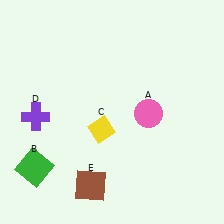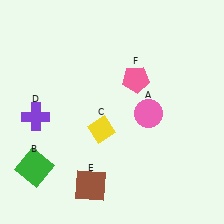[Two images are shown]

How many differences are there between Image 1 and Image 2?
There is 1 difference between the two images.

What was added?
A pink pentagon (F) was added in Image 2.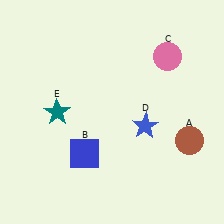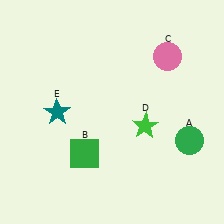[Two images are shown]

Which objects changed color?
A changed from brown to green. B changed from blue to green. D changed from blue to green.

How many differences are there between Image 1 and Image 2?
There are 3 differences between the two images.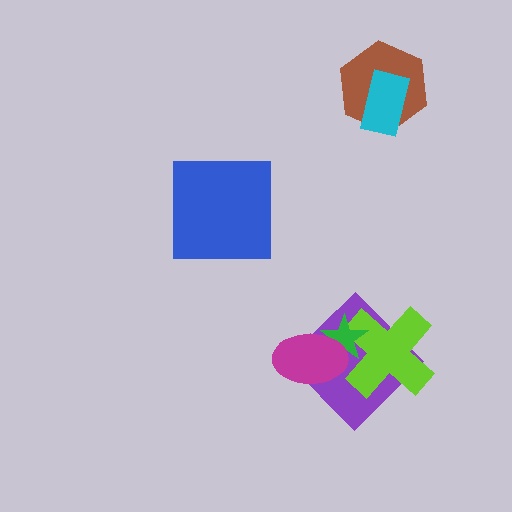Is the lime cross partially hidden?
Yes, it is partially covered by another shape.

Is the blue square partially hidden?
No, no other shape covers it.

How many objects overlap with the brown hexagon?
1 object overlaps with the brown hexagon.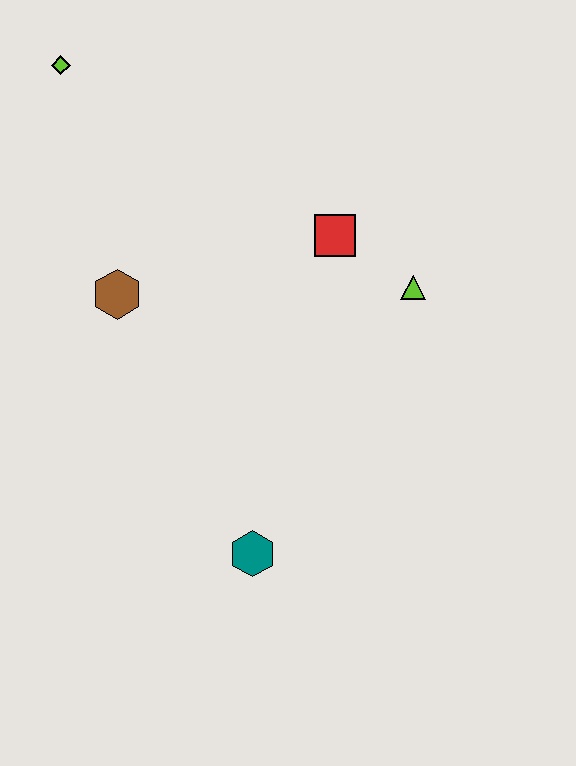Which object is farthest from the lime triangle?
The lime diamond is farthest from the lime triangle.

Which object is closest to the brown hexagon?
The red square is closest to the brown hexagon.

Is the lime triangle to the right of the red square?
Yes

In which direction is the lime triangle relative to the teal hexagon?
The lime triangle is above the teal hexagon.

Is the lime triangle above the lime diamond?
No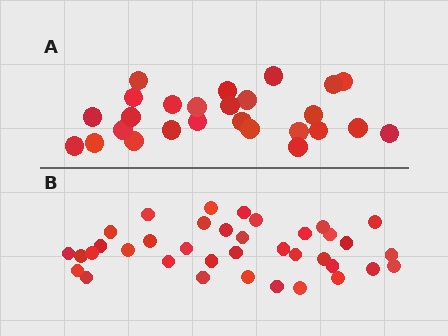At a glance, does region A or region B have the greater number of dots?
Region B (the bottom region) has more dots.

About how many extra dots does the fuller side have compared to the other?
Region B has roughly 12 or so more dots than region A.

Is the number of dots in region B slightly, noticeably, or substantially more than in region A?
Region B has noticeably more, but not dramatically so. The ratio is roughly 1.4 to 1.